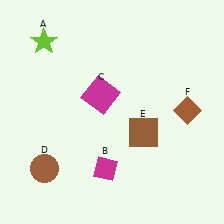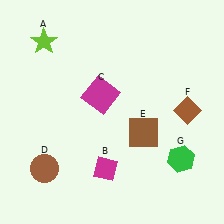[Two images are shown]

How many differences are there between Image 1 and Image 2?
There is 1 difference between the two images.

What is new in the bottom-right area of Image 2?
A green hexagon (G) was added in the bottom-right area of Image 2.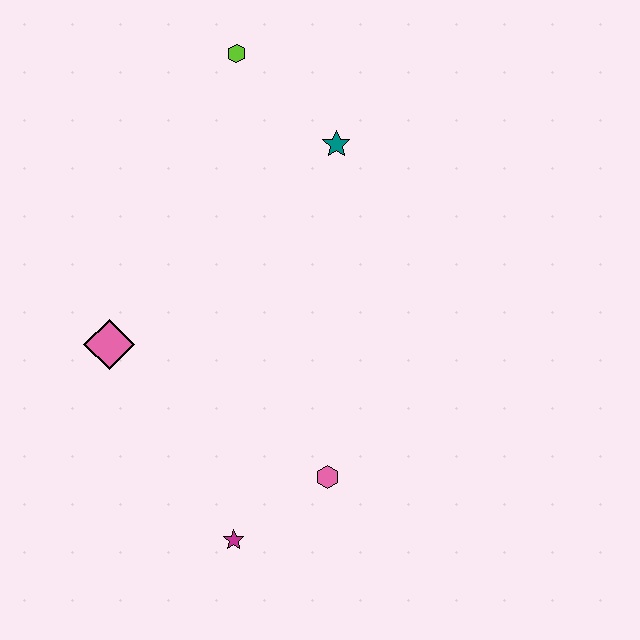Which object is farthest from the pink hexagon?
The lime hexagon is farthest from the pink hexagon.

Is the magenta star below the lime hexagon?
Yes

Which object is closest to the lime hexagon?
The teal star is closest to the lime hexagon.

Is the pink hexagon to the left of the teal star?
Yes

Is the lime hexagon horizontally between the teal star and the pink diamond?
Yes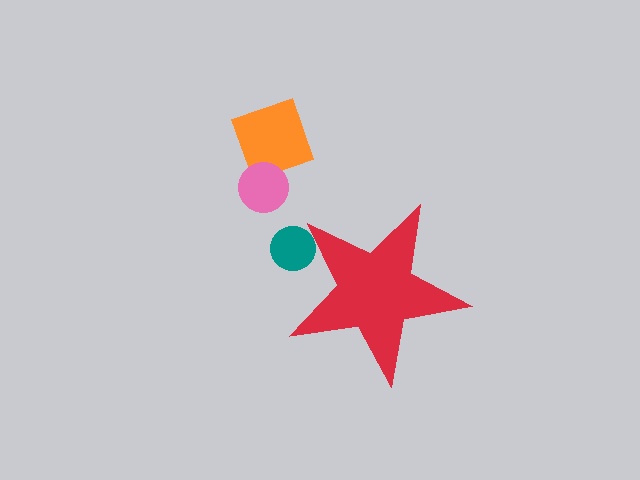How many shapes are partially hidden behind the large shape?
1 shape is partially hidden.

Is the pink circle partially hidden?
No, the pink circle is fully visible.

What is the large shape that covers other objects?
A red star.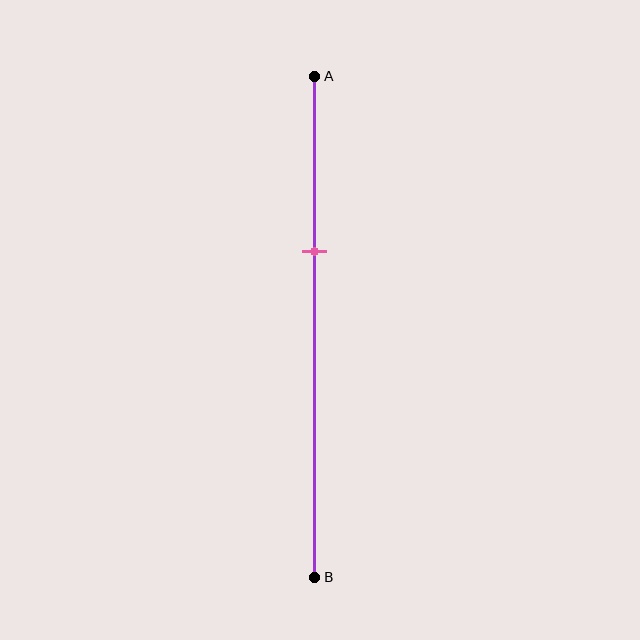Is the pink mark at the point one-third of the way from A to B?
Yes, the mark is approximately at the one-third point.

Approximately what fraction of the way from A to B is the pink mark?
The pink mark is approximately 35% of the way from A to B.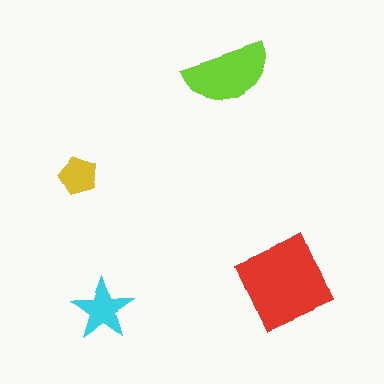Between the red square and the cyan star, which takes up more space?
The red square.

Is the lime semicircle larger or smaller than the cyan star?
Larger.